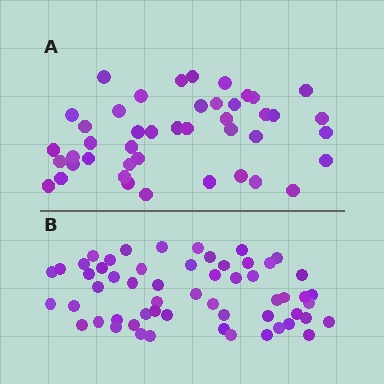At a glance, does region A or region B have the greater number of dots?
Region B (the bottom region) has more dots.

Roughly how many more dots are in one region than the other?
Region B has approximately 15 more dots than region A.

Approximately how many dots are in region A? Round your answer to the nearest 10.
About 40 dots. (The exact count is 44, which rounds to 40.)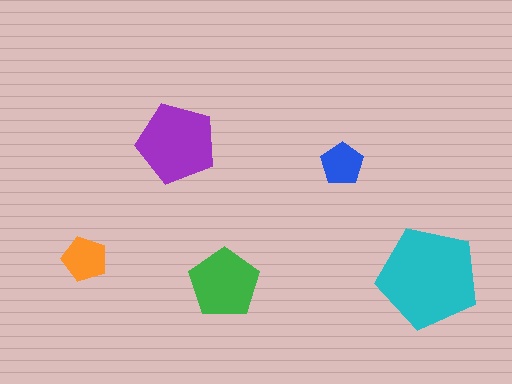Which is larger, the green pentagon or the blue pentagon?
The green one.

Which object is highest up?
The purple pentagon is topmost.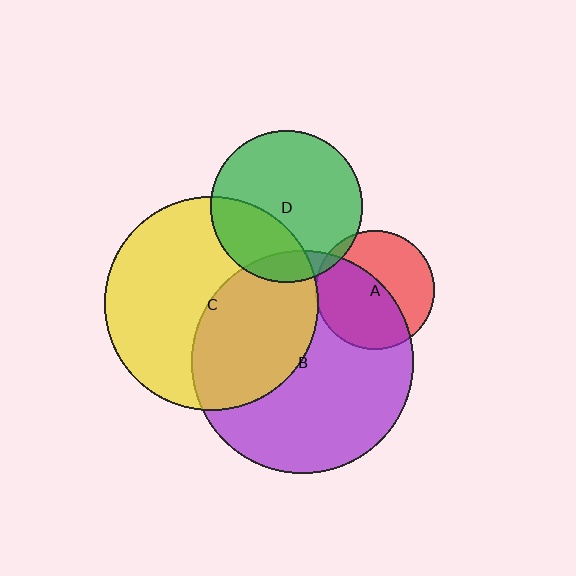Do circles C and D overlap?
Yes.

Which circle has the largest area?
Circle B (purple).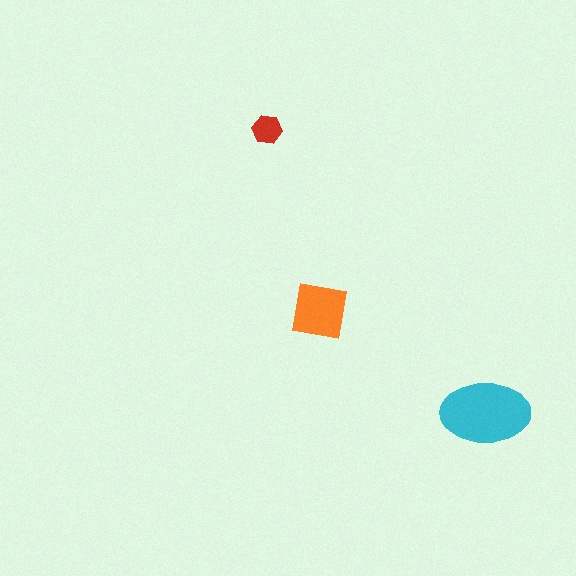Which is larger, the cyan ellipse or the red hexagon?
The cyan ellipse.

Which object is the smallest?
The red hexagon.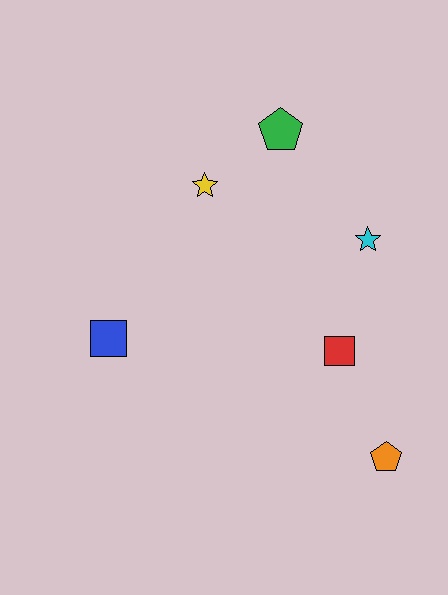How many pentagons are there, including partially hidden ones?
There are 2 pentagons.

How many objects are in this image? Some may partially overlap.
There are 6 objects.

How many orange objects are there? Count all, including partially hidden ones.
There is 1 orange object.